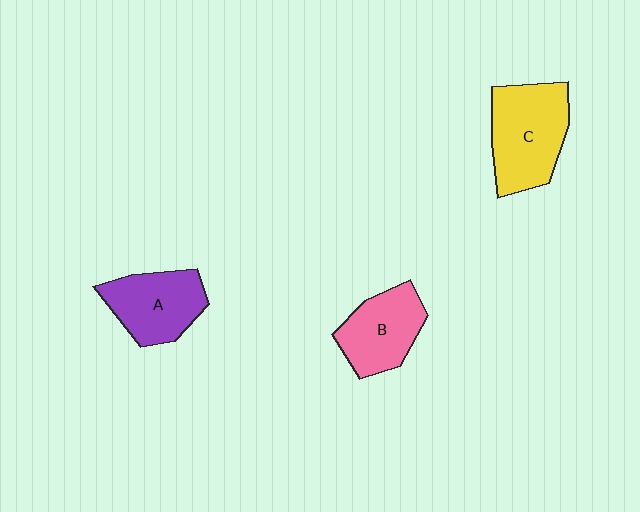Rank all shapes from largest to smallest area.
From largest to smallest: C (yellow), A (purple), B (pink).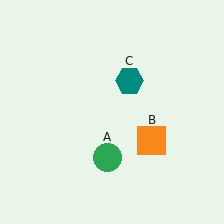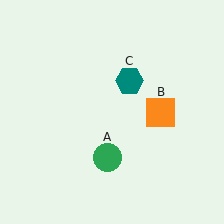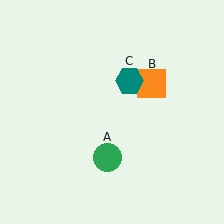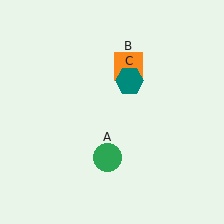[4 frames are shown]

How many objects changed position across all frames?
1 object changed position: orange square (object B).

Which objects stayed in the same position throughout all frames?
Green circle (object A) and teal hexagon (object C) remained stationary.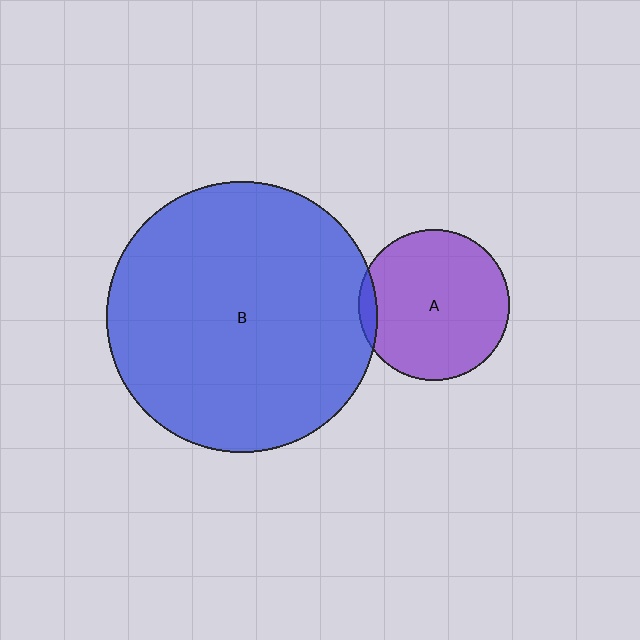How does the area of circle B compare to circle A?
Approximately 3.2 times.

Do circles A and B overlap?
Yes.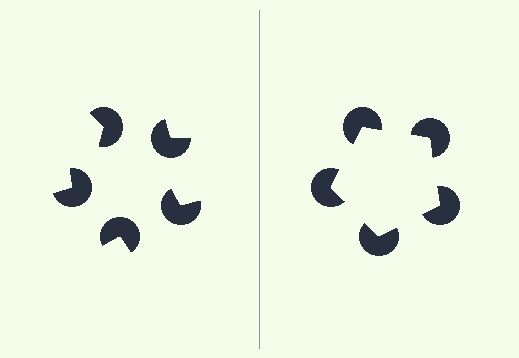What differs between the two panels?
The pac-man discs are positioned identically on both sides; only the wedge orientations differ. On the right they align to a pentagon; on the left they are misaligned.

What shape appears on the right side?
An illusory pentagon.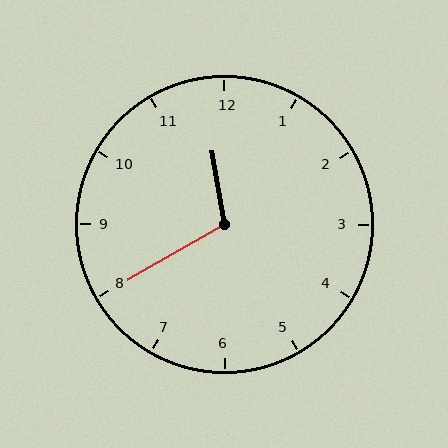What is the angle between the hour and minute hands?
Approximately 110 degrees.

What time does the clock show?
11:40.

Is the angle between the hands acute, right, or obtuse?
It is obtuse.